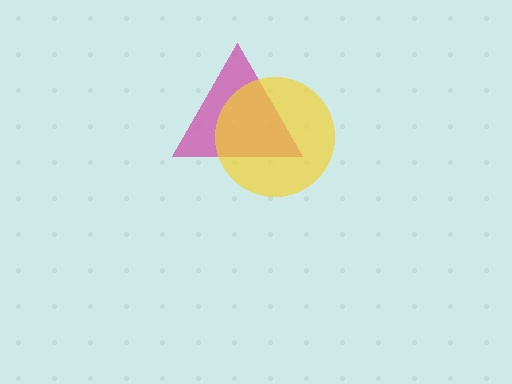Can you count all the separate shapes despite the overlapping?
Yes, there are 2 separate shapes.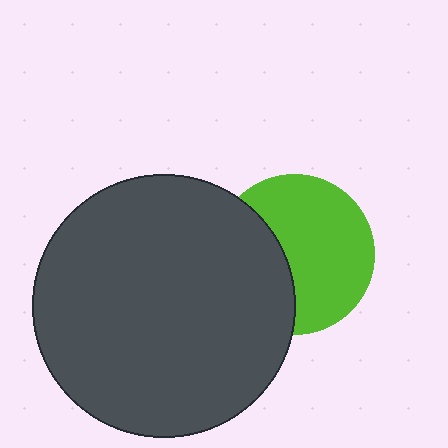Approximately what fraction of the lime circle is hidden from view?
Roughly 37% of the lime circle is hidden behind the dark gray circle.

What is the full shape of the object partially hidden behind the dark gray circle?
The partially hidden object is a lime circle.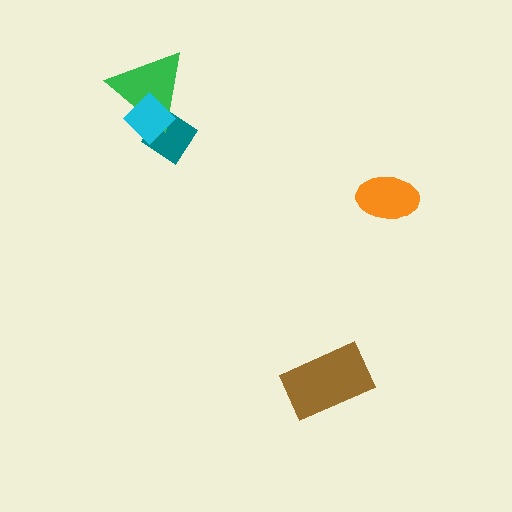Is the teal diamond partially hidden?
Yes, it is partially covered by another shape.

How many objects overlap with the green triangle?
2 objects overlap with the green triangle.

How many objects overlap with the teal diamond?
2 objects overlap with the teal diamond.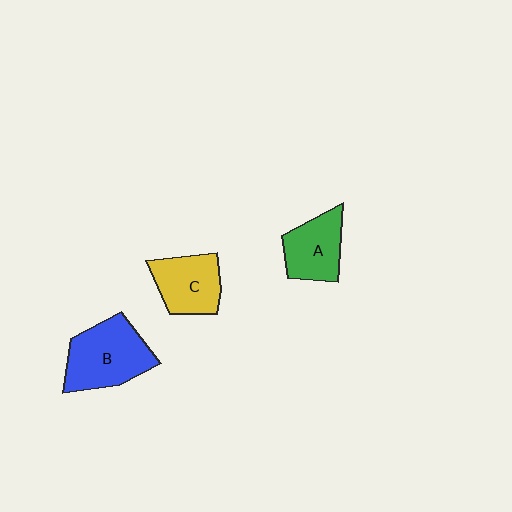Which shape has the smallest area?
Shape A (green).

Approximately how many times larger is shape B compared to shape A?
Approximately 1.4 times.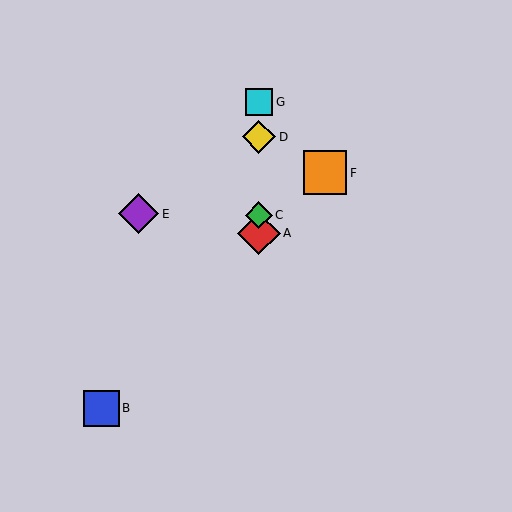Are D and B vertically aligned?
No, D is at x≈259 and B is at x≈101.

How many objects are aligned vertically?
4 objects (A, C, D, G) are aligned vertically.